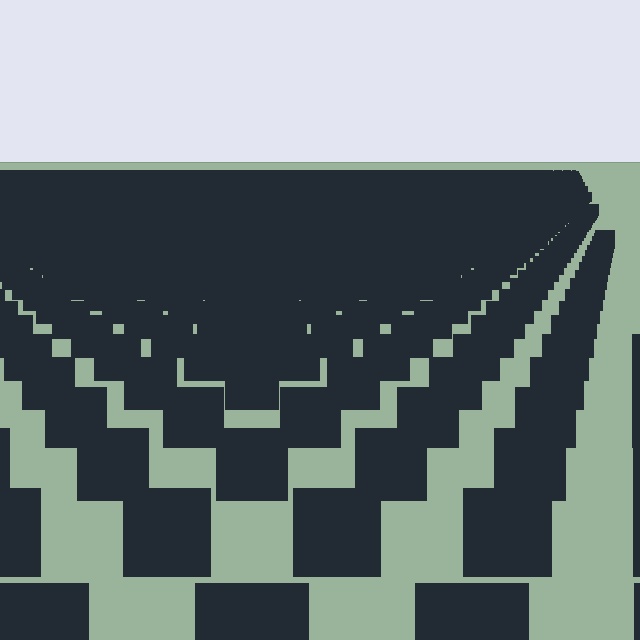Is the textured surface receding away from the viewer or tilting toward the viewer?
The surface is receding away from the viewer. Texture elements get smaller and denser toward the top.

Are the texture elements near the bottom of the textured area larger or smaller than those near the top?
Larger. Near the bottom, elements are closer to the viewer and appear at a bigger on-screen size.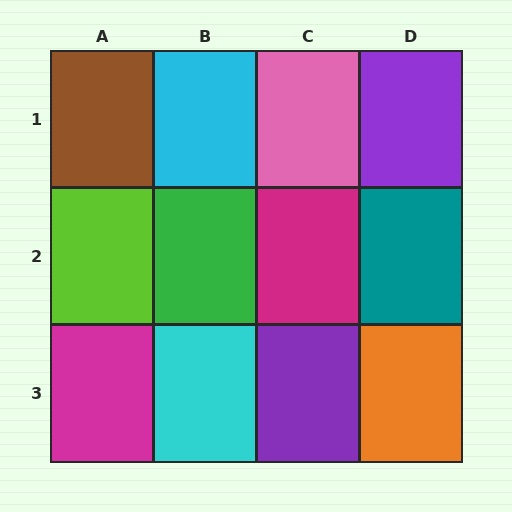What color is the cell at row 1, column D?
Purple.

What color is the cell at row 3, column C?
Purple.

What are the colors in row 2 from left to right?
Lime, green, magenta, teal.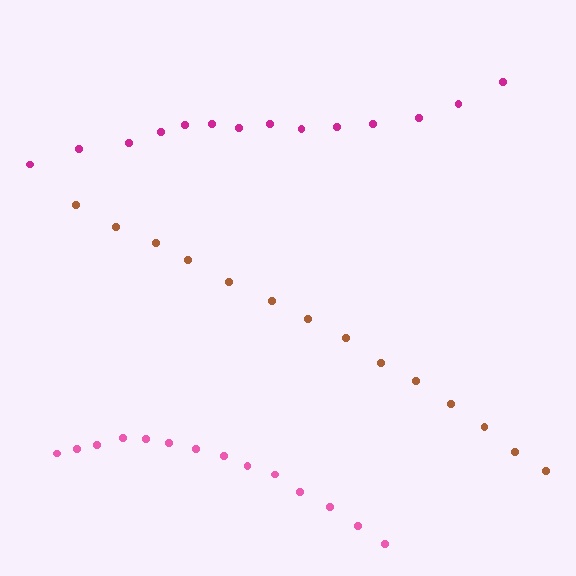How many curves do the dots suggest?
There are 3 distinct paths.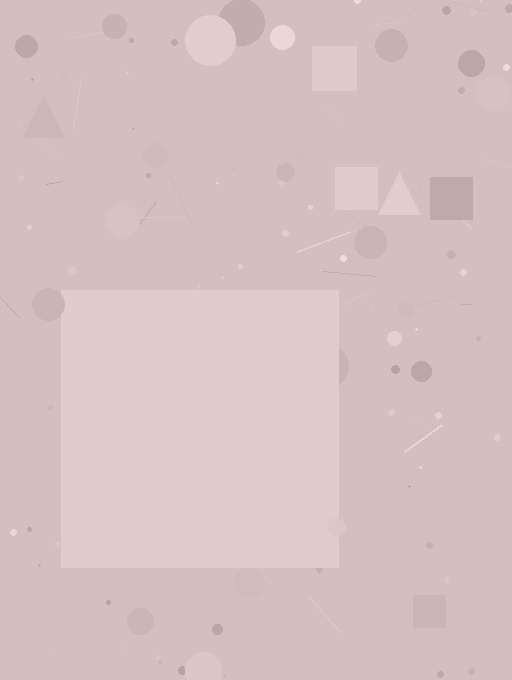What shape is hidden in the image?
A square is hidden in the image.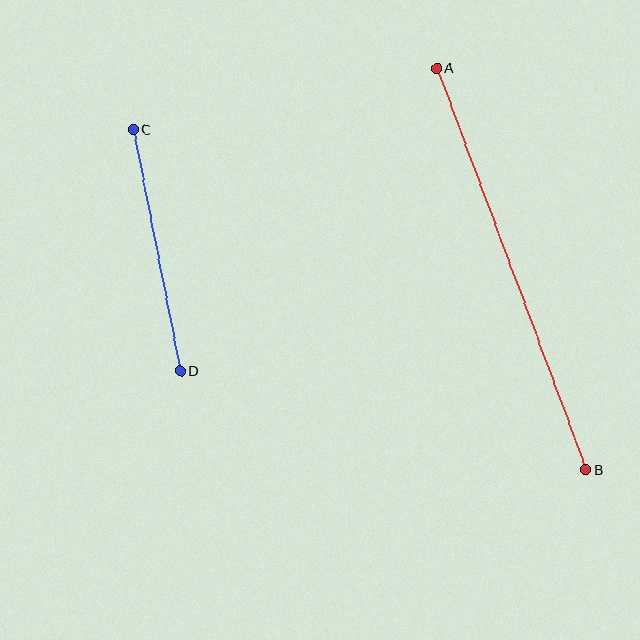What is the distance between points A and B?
The distance is approximately 428 pixels.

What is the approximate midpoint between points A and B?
The midpoint is at approximately (511, 269) pixels.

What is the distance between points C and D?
The distance is approximately 246 pixels.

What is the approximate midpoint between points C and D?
The midpoint is at approximately (156, 250) pixels.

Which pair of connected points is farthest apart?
Points A and B are farthest apart.